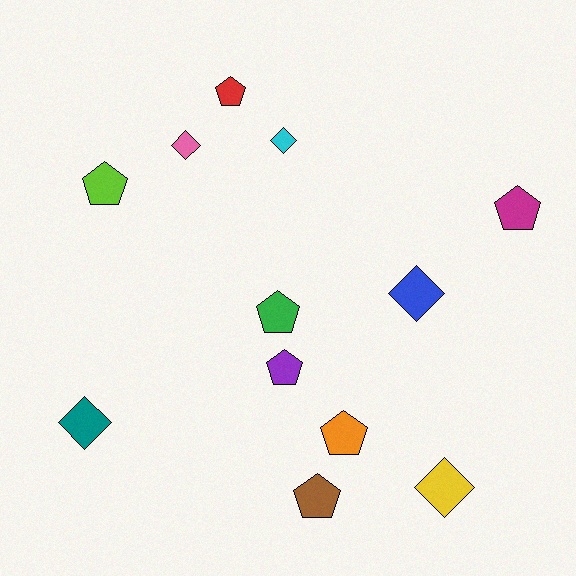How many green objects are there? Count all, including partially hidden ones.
There is 1 green object.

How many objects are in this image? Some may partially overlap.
There are 12 objects.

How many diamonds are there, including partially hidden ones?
There are 5 diamonds.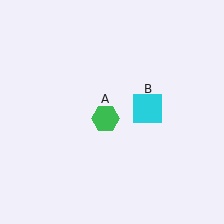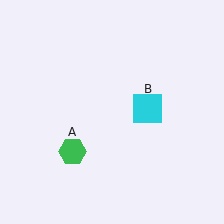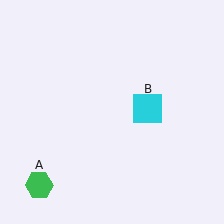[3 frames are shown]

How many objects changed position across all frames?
1 object changed position: green hexagon (object A).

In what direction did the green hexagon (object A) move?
The green hexagon (object A) moved down and to the left.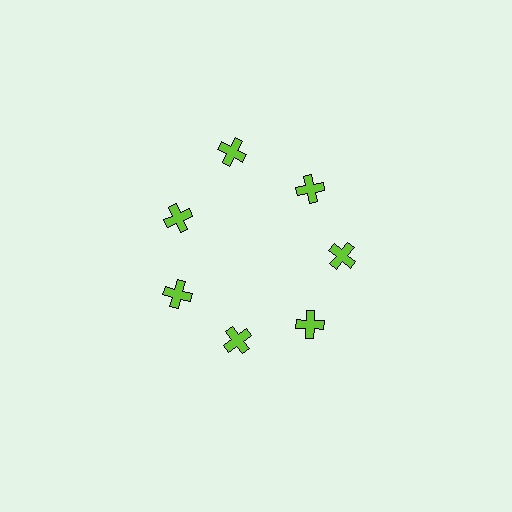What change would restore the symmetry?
The symmetry would be restored by moving it inward, back onto the ring so that all 7 crosses sit at equal angles and equal distance from the center.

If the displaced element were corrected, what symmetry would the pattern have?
It would have 7-fold rotational symmetry — the pattern would map onto itself every 51 degrees.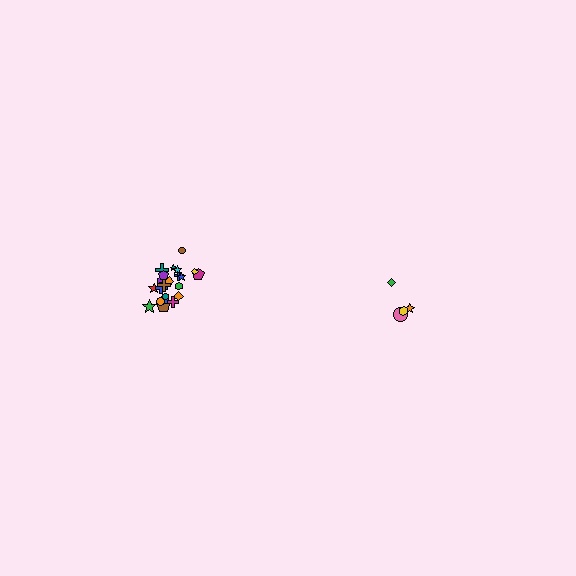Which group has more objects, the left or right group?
The left group.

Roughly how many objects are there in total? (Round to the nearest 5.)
Roughly 25 objects in total.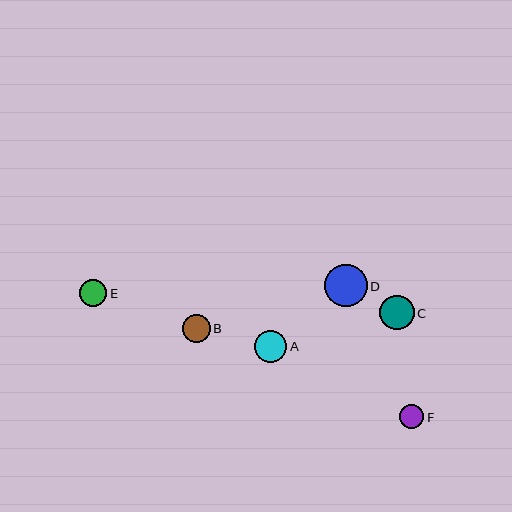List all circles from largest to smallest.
From largest to smallest: D, C, A, B, E, F.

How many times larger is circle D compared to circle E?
Circle D is approximately 1.6 times the size of circle E.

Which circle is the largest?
Circle D is the largest with a size of approximately 43 pixels.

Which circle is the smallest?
Circle F is the smallest with a size of approximately 24 pixels.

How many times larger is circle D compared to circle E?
Circle D is approximately 1.6 times the size of circle E.